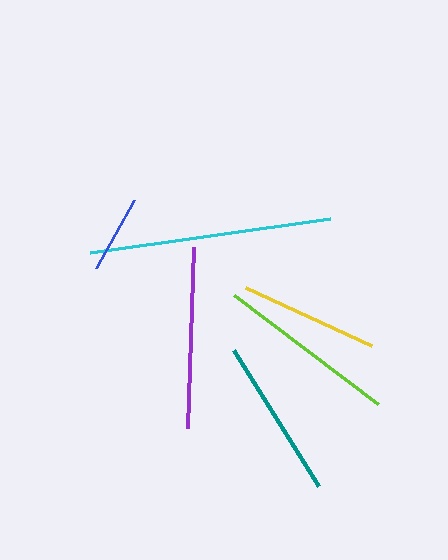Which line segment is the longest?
The cyan line is the longest at approximately 242 pixels.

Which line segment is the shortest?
The blue line is the shortest at approximately 78 pixels.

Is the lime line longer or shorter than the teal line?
The lime line is longer than the teal line.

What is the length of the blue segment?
The blue segment is approximately 78 pixels long.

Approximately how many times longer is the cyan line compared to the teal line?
The cyan line is approximately 1.5 times the length of the teal line.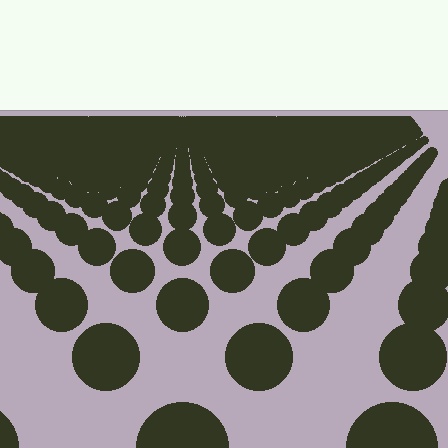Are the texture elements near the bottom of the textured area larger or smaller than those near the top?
Larger. Near the bottom, elements are closer to the viewer and appear at a bigger on-screen size.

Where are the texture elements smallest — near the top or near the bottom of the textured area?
Near the top.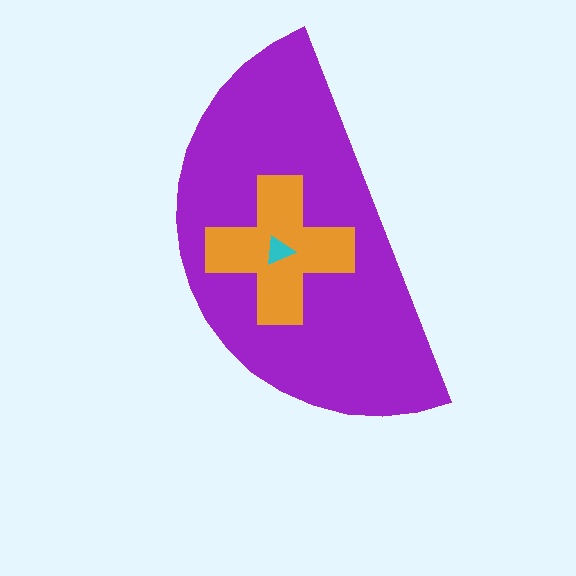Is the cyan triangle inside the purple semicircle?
Yes.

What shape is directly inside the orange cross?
The cyan triangle.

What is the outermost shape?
The purple semicircle.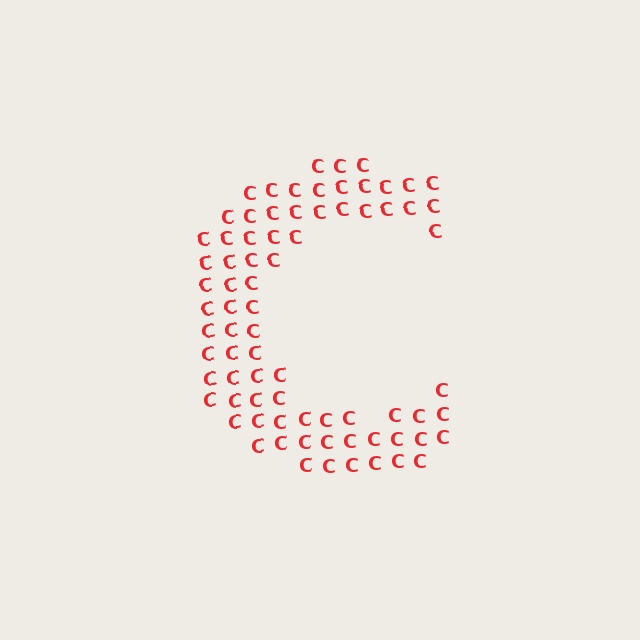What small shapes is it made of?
It is made of small letter C's.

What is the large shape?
The large shape is the letter C.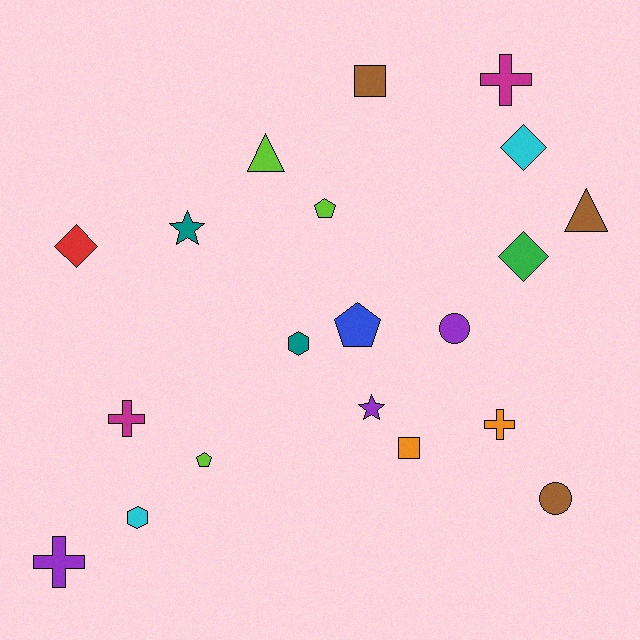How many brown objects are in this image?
There are 3 brown objects.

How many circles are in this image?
There are 2 circles.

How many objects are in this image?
There are 20 objects.